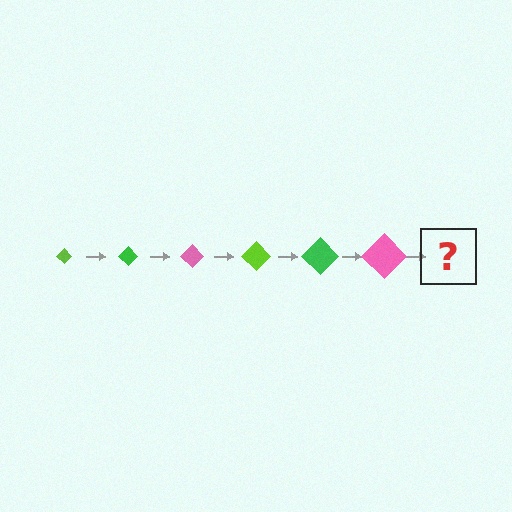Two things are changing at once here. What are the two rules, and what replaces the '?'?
The two rules are that the diamond grows larger each step and the color cycles through lime, green, and pink. The '?' should be a lime diamond, larger than the previous one.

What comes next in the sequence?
The next element should be a lime diamond, larger than the previous one.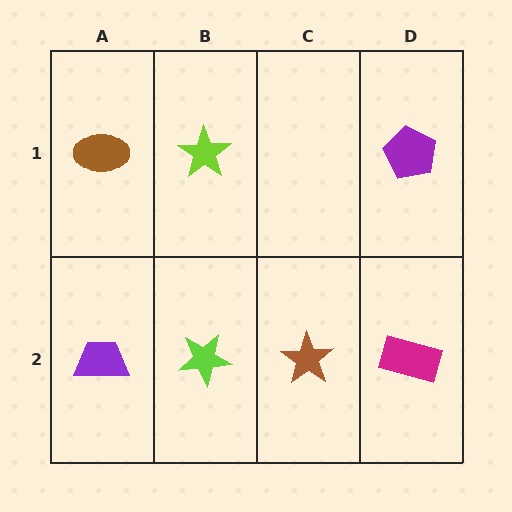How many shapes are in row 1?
3 shapes.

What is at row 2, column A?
A purple trapezoid.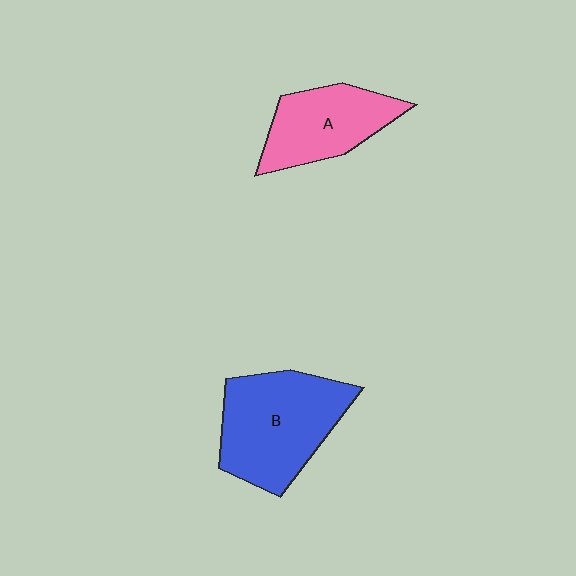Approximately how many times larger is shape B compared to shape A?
Approximately 1.4 times.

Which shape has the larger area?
Shape B (blue).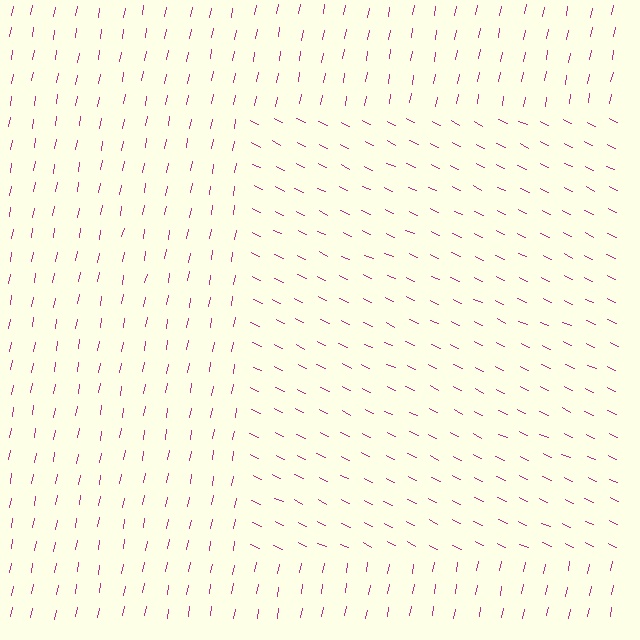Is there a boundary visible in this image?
Yes, there is a texture boundary formed by a change in line orientation.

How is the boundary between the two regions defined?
The boundary is defined purely by a change in line orientation (approximately 74 degrees difference). All lines are the same color and thickness.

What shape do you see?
I see a rectangle.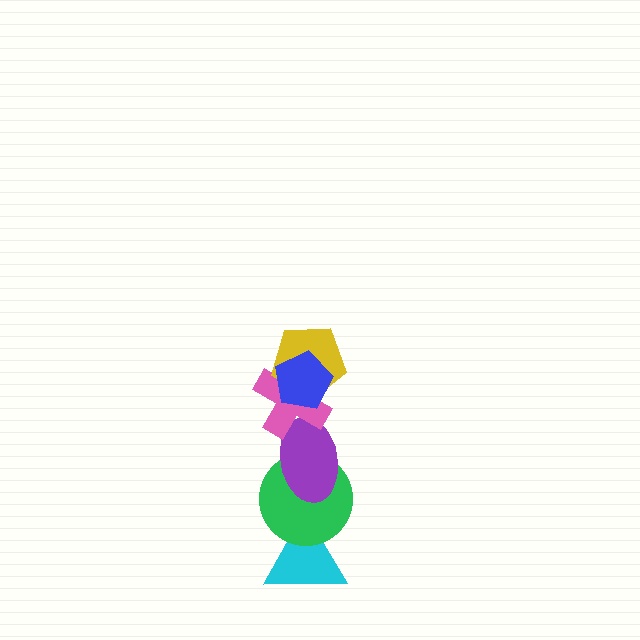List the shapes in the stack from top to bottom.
From top to bottom: the blue pentagon, the yellow pentagon, the pink cross, the purple ellipse, the green circle, the cyan triangle.